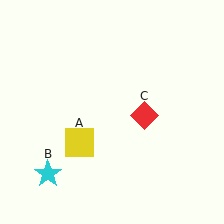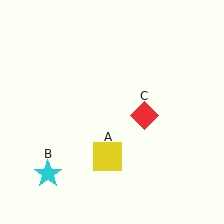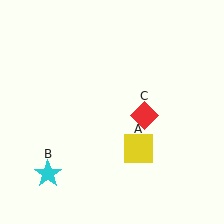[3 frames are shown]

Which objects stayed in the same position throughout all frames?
Cyan star (object B) and red diamond (object C) remained stationary.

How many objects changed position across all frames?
1 object changed position: yellow square (object A).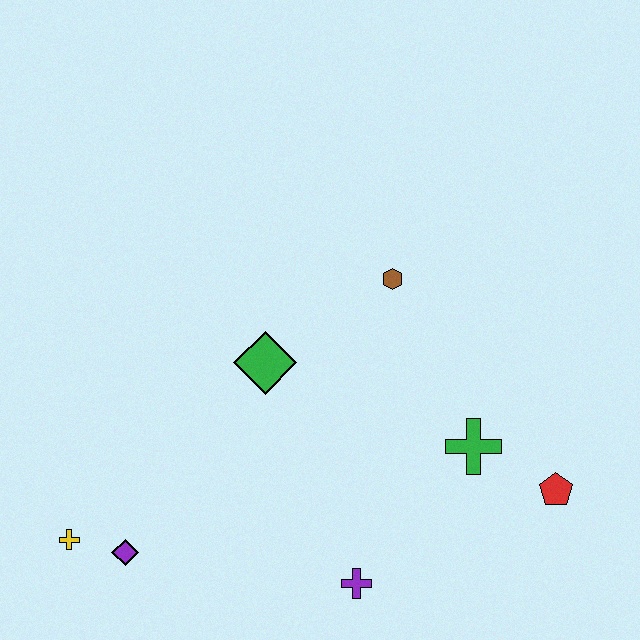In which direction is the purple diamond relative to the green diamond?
The purple diamond is below the green diamond.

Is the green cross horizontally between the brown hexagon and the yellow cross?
No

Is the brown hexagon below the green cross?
No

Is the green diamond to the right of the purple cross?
No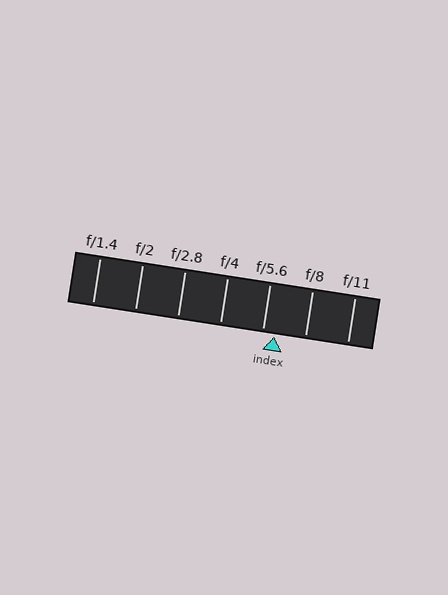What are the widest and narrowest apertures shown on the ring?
The widest aperture shown is f/1.4 and the narrowest is f/11.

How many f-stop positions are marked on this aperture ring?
There are 7 f-stop positions marked.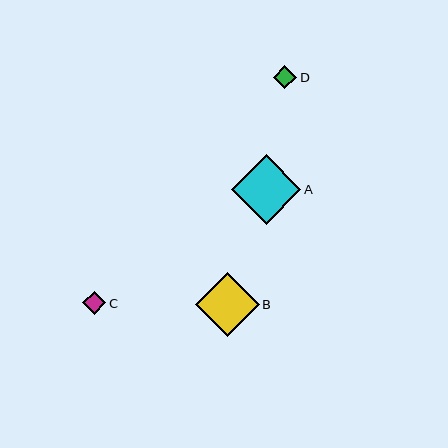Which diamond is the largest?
Diamond A is the largest with a size of approximately 69 pixels.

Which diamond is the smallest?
Diamond C is the smallest with a size of approximately 23 pixels.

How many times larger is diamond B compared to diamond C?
Diamond B is approximately 2.7 times the size of diamond C.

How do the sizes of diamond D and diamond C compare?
Diamond D and diamond C are approximately the same size.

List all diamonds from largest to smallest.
From largest to smallest: A, B, D, C.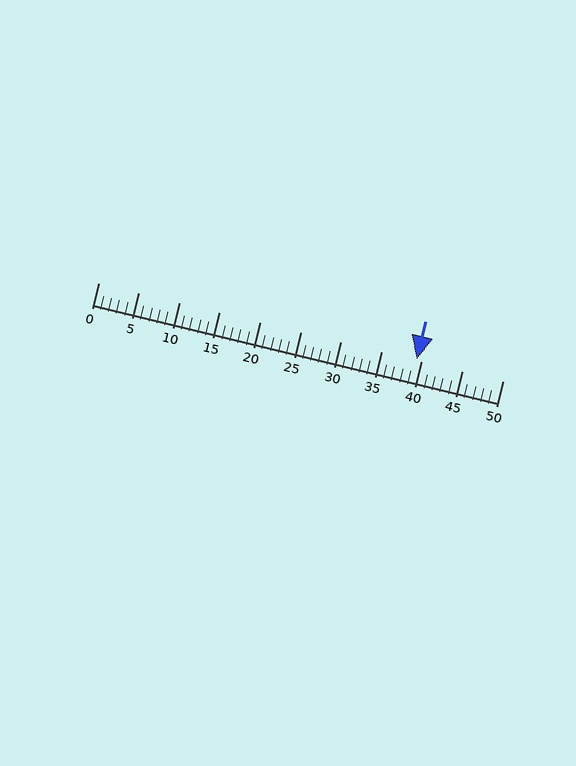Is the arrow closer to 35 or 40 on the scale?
The arrow is closer to 40.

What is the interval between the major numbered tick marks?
The major tick marks are spaced 5 units apart.